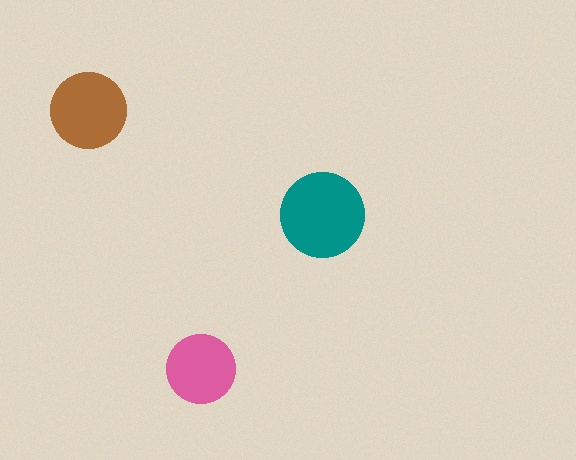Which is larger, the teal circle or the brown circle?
The teal one.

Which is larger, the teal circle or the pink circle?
The teal one.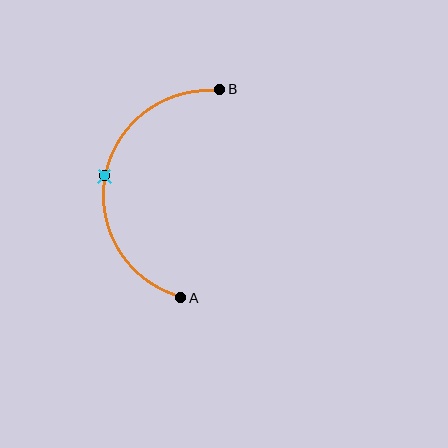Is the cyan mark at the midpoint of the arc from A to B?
Yes. The cyan mark lies on the arc at equal arc-length from both A and B — it is the arc midpoint.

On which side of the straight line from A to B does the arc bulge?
The arc bulges to the left of the straight line connecting A and B.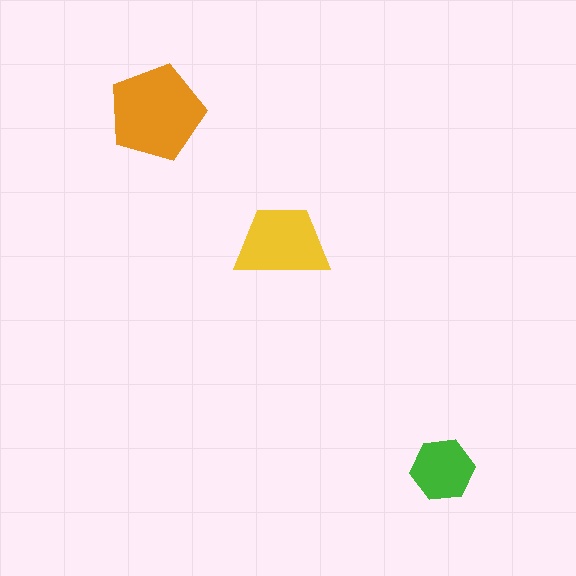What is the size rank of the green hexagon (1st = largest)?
3rd.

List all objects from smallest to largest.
The green hexagon, the yellow trapezoid, the orange pentagon.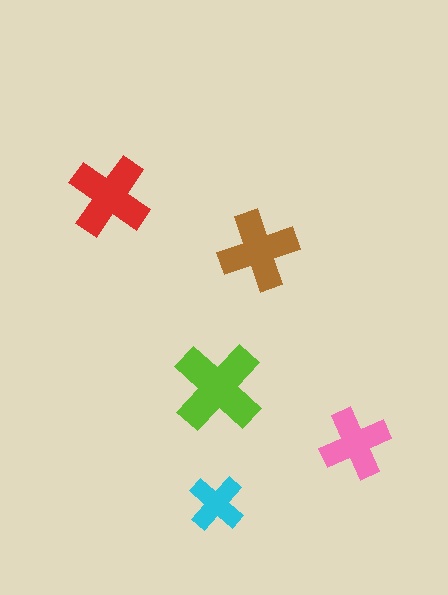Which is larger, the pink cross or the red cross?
The red one.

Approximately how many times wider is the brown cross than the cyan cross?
About 1.5 times wider.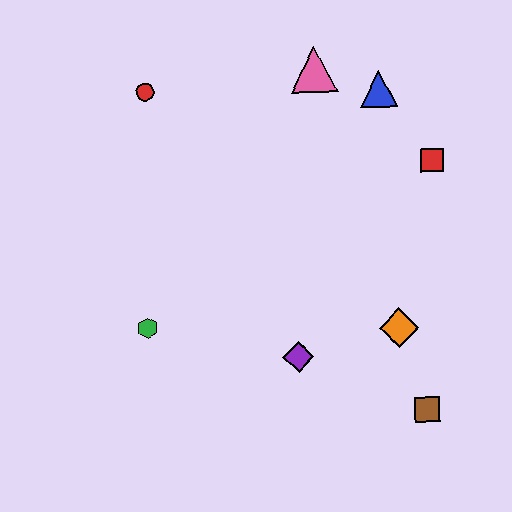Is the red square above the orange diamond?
Yes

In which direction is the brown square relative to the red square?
The brown square is below the red square.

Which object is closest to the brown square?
The orange diamond is closest to the brown square.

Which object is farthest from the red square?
The green hexagon is farthest from the red square.